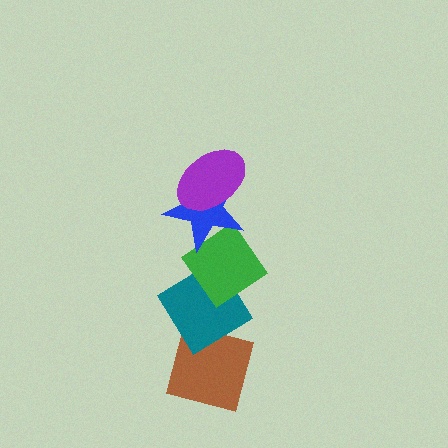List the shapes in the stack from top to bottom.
From top to bottom: the purple ellipse, the blue star, the green diamond, the teal diamond, the brown square.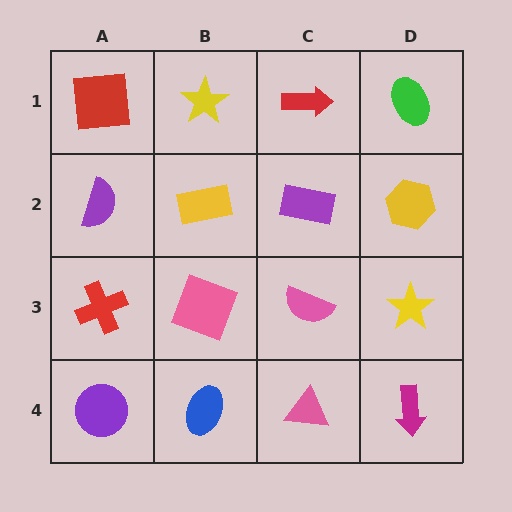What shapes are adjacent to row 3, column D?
A yellow hexagon (row 2, column D), a magenta arrow (row 4, column D), a pink semicircle (row 3, column C).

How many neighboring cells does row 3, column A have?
3.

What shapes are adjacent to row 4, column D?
A yellow star (row 3, column D), a pink triangle (row 4, column C).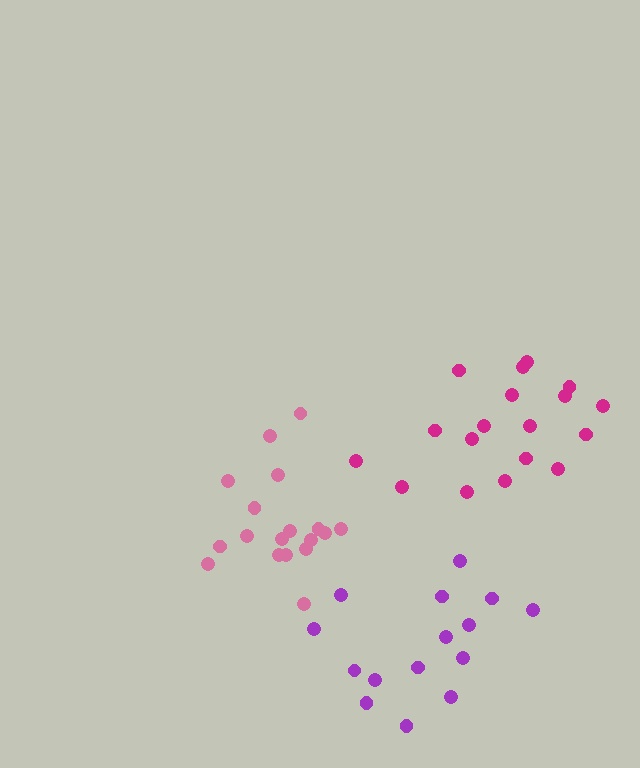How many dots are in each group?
Group 1: 18 dots, Group 2: 15 dots, Group 3: 18 dots (51 total).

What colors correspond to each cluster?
The clusters are colored: pink, purple, magenta.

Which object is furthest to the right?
The magenta cluster is rightmost.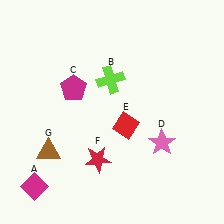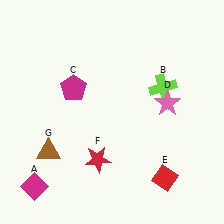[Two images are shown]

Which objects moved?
The objects that moved are: the lime cross (B), the pink star (D), the red diamond (E).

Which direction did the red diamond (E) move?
The red diamond (E) moved down.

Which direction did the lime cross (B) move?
The lime cross (B) moved right.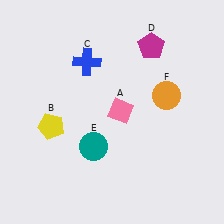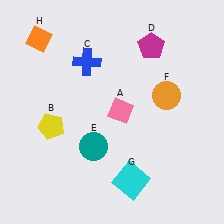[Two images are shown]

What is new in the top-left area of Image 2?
An orange diamond (H) was added in the top-left area of Image 2.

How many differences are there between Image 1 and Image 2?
There are 2 differences between the two images.